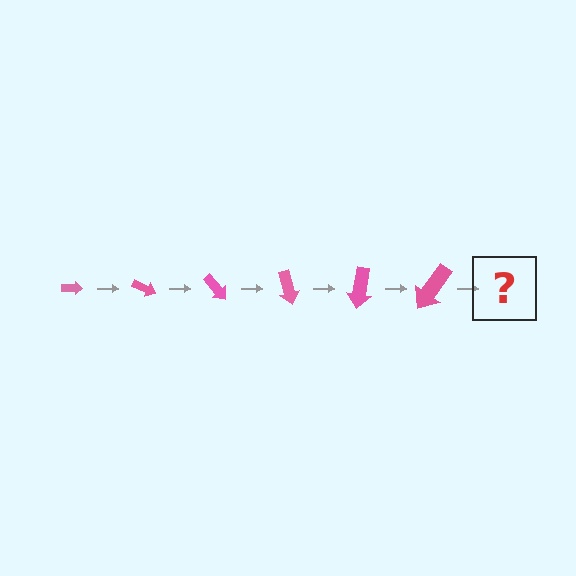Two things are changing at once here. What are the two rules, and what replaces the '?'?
The two rules are that the arrow grows larger each step and it rotates 25 degrees each step. The '?' should be an arrow, larger than the previous one and rotated 150 degrees from the start.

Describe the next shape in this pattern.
It should be an arrow, larger than the previous one and rotated 150 degrees from the start.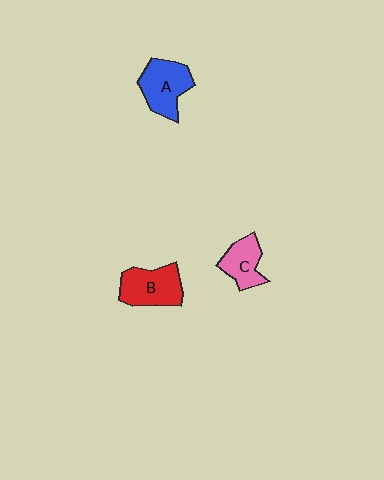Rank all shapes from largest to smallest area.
From largest to smallest: B (red), A (blue), C (pink).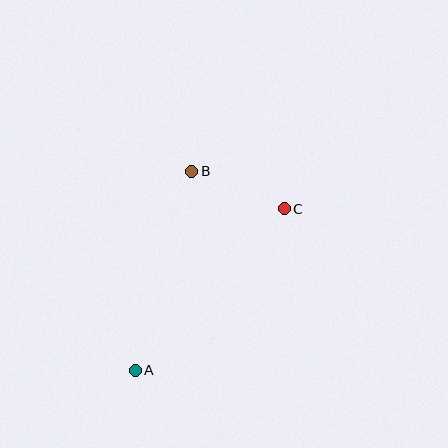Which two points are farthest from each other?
Points A and C are farthest from each other.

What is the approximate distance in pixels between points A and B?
The distance between A and B is approximately 207 pixels.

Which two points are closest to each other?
Points B and C are closest to each other.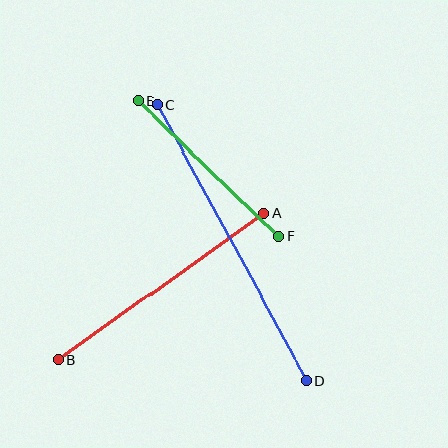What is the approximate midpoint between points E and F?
The midpoint is at approximately (208, 169) pixels.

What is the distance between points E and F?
The distance is approximately 195 pixels.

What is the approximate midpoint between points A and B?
The midpoint is at approximately (161, 286) pixels.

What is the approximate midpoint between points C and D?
The midpoint is at approximately (232, 242) pixels.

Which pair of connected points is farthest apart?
Points C and D are farthest apart.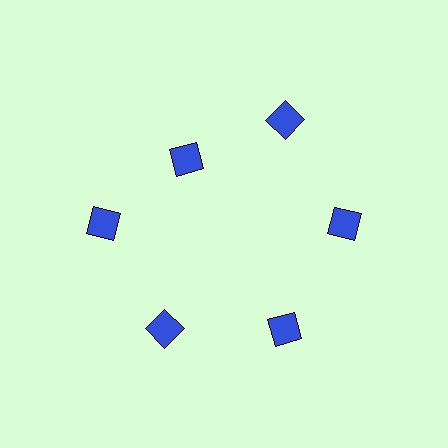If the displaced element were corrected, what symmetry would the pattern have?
It would have 6-fold rotational symmetry — the pattern would map onto itself every 60 degrees.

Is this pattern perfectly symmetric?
No. The 6 blue diamonds are arranged in a ring, but one element near the 11 o'clock position is pulled inward toward the center, breaking the 6-fold rotational symmetry.